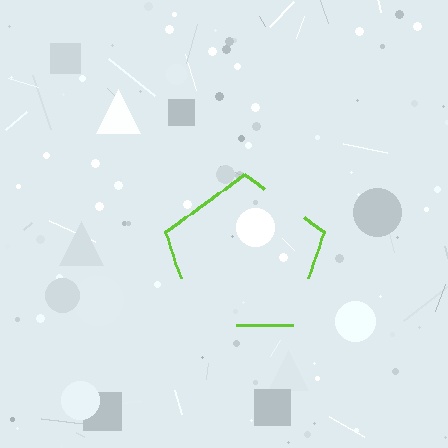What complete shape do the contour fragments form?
The contour fragments form a pentagon.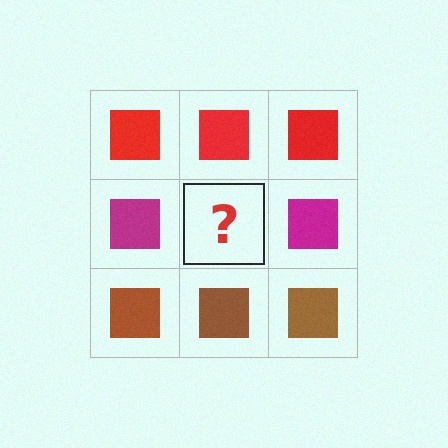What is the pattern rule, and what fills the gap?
The rule is that each row has a consistent color. The gap should be filled with a magenta square.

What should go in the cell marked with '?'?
The missing cell should contain a magenta square.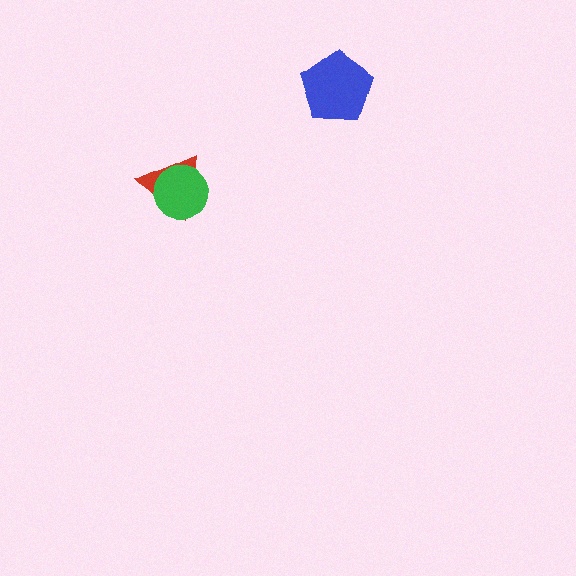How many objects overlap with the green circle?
1 object overlaps with the green circle.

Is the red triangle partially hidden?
Yes, it is partially covered by another shape.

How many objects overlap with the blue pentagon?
0 objects overlap with the blue pentagon.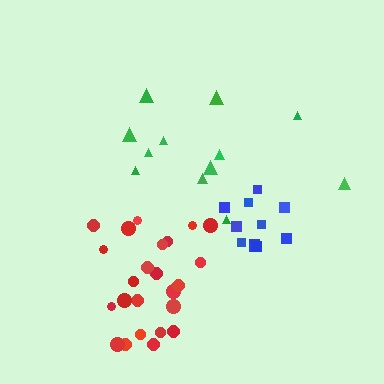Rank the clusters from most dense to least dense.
blue, red, green.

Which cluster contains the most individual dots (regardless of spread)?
Red (24).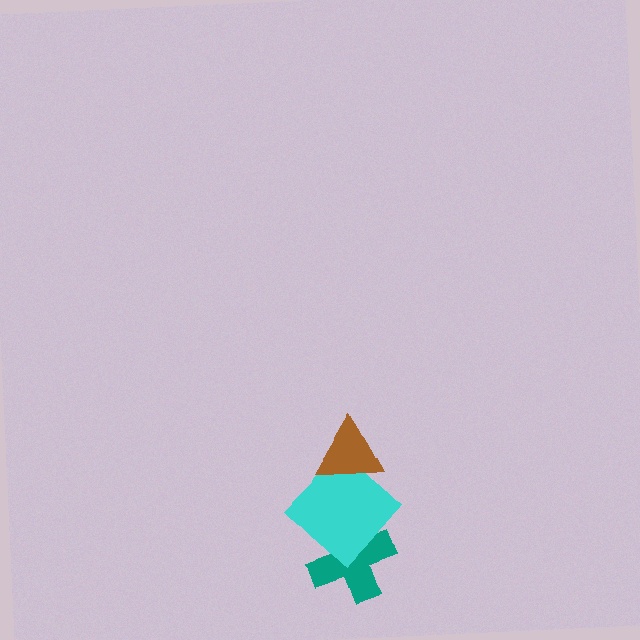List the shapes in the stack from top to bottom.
From top to bottom: the brown triangle, the cyan diamond, the teal cross.